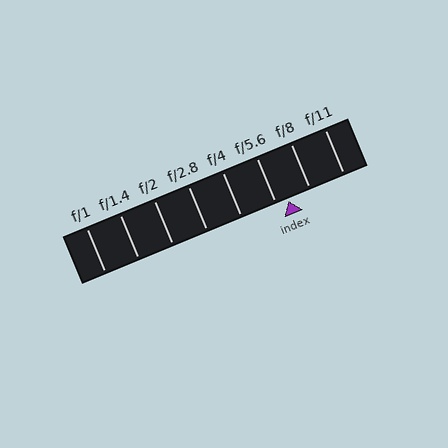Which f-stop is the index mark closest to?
The index mark is closest to f/5.6.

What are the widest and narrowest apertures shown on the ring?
The widest aperture shown is f/1 and the narrowest is f/11.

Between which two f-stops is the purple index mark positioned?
The index mark is between f/5.6 and f/8.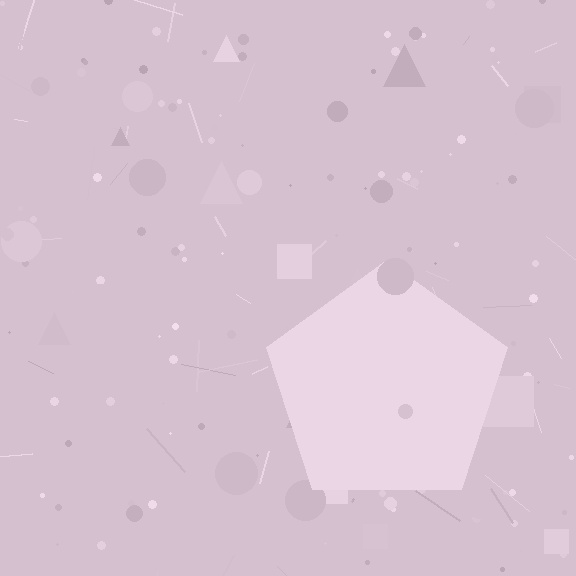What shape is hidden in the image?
A pentagon is hidden in the image.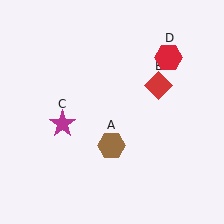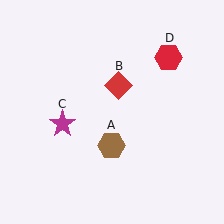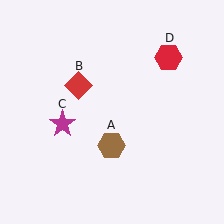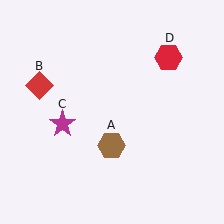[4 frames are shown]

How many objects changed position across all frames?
1 object changed position: red diamond (object B).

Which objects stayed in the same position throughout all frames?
Brown hexagon (object A) and magenta star (object C) and red hexagon (object D) remained stationary.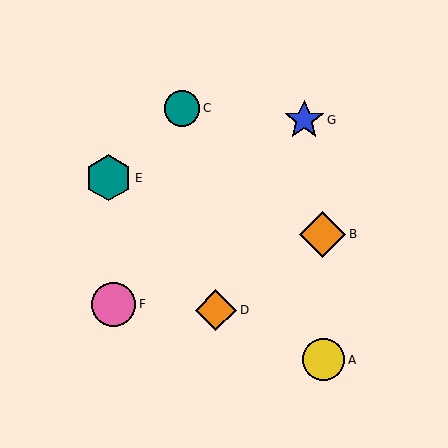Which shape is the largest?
The orange diamond (labeled B) is the largest.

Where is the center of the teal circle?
The center of the teal circle is at (182, 108).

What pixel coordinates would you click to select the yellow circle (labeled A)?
Click at (324, 360) to select the yellow circle A.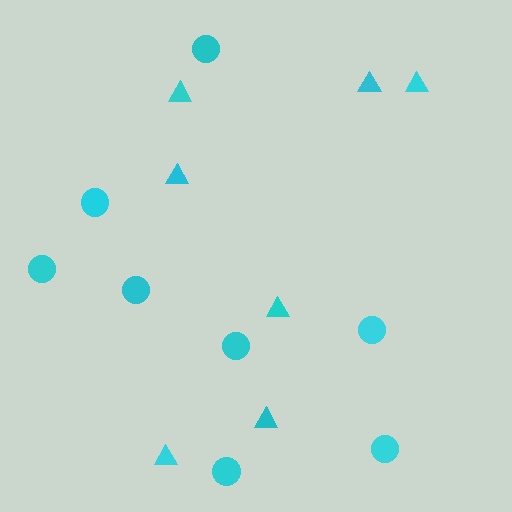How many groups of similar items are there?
There are 2 groups: one group of triangles (7) and one group of circles (8).